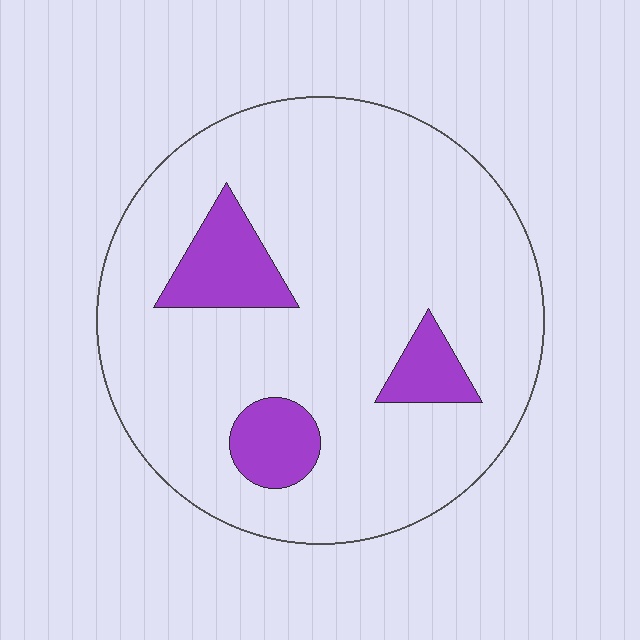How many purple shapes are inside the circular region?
3.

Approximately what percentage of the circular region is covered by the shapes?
Approximately 15%.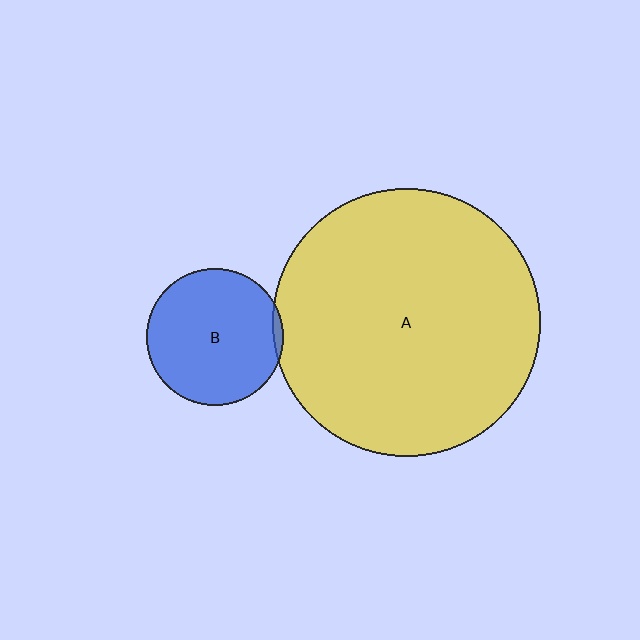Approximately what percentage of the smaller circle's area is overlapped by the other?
Approximately 5%.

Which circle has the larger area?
Circle A (yellow).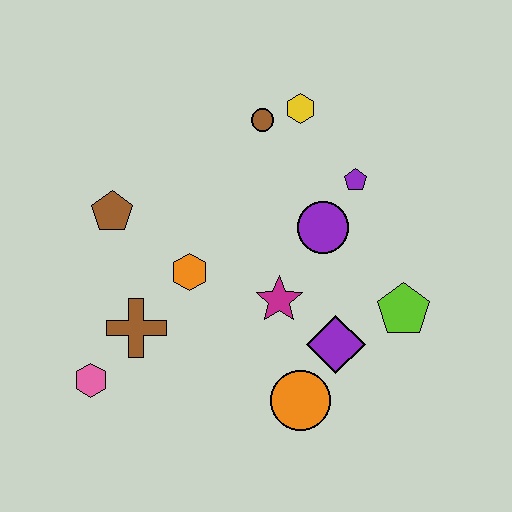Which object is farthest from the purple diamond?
The brown pentagon is farthest from the purple diamond.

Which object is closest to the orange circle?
The purple diamond is closest to the orange circle.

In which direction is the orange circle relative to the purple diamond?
The orange circle is below the purple diamond.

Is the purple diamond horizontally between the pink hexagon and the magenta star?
No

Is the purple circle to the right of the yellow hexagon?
Yes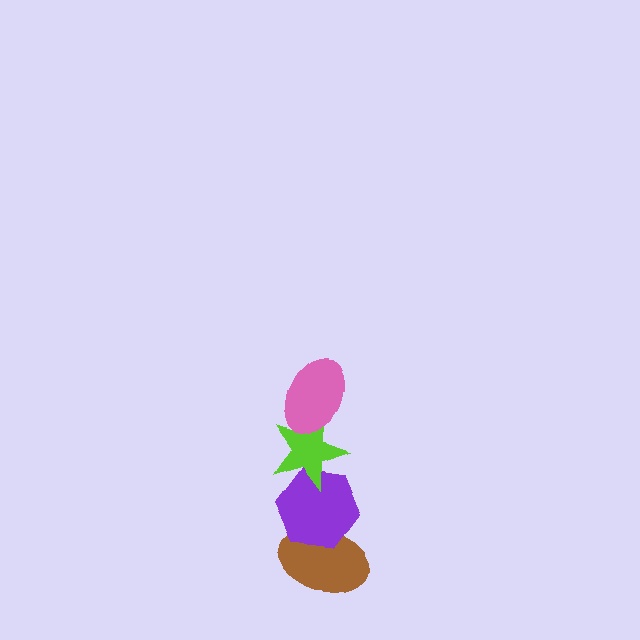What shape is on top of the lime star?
The pink ellipse is on top of the lime star.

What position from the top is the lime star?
The lime star is 2nd from the top.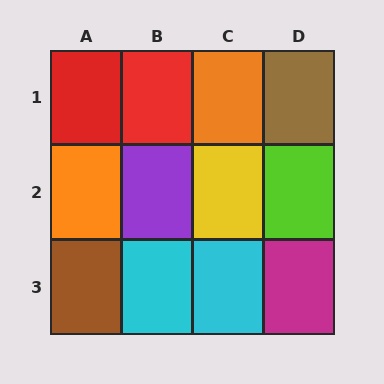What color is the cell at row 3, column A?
Brown.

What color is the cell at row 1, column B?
Red.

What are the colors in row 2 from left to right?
Orange, purple, yellow, lime.